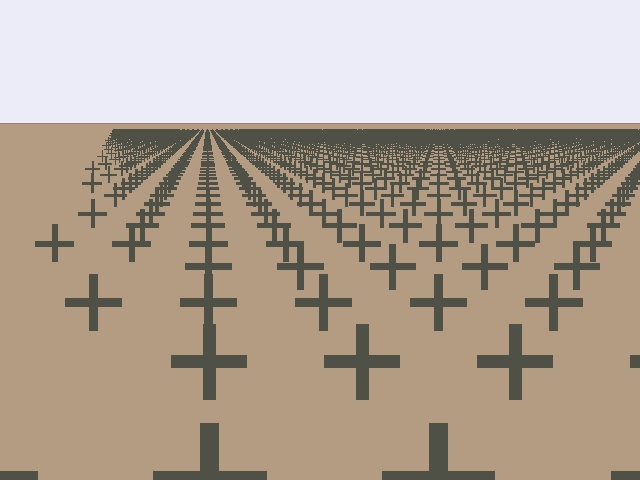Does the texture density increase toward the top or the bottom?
Density increases toward the top.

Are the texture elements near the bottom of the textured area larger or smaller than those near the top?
Larger. Near the bottom, elements are closer to the viewer and appear at a bigger on-screen size.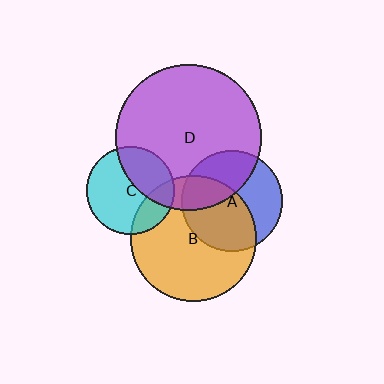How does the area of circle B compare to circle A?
Approximately 1.6 times.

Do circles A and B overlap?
Yes.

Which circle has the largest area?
Circle D (purple).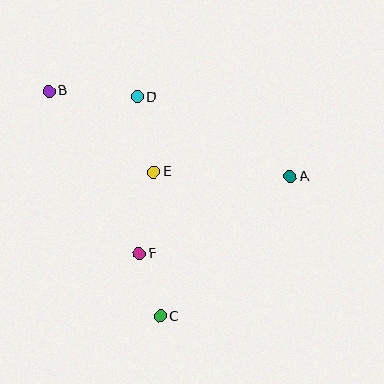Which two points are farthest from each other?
Points A and B are farthest from each other.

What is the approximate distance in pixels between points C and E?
The distance between C and E is approximately 145 pixels.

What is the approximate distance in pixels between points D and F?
The distance between D and F is approximately 157 pixels.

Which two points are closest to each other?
Points C and F are closest to each other.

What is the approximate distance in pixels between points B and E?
The distance between B and E is approximately 133 pixels.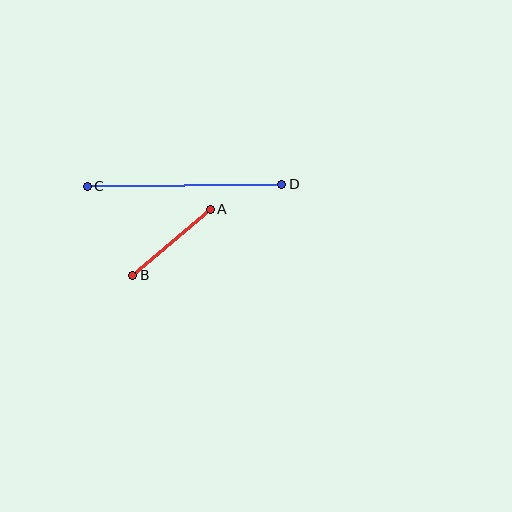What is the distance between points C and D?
The distance is approximately 195 pixels.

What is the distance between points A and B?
The distance is approximately 102 pixels.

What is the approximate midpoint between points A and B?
The midpoint is at approximately (172, 242) pixels.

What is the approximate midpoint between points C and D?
The midpoint is at approximately (184, 185) pixels.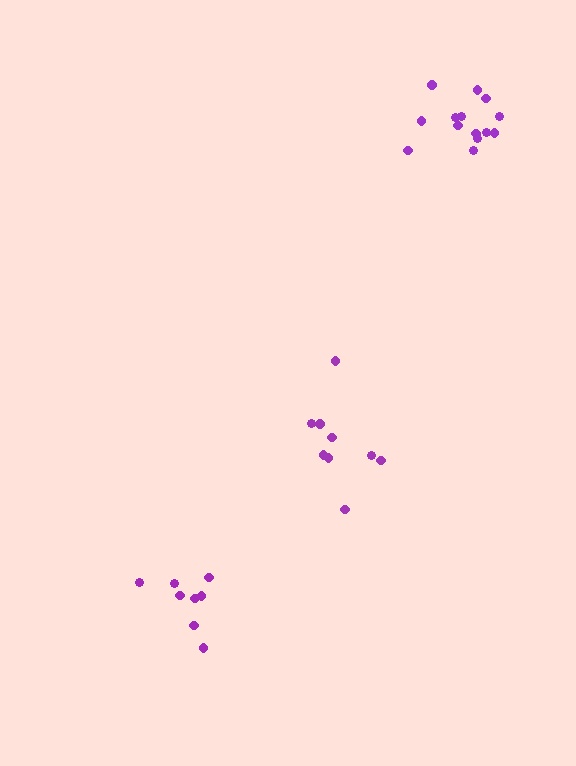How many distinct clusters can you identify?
There are 3 distinct clusters.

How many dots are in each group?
Group 1: 9 dots, Group 2: 14 dots, Group 3: 8 dots (31 total).